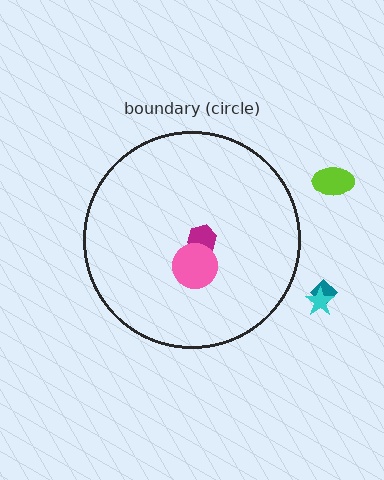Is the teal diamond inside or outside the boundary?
Outside.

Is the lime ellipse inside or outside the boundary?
Outside.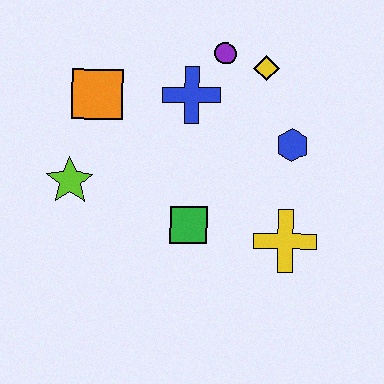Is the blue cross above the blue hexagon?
Yes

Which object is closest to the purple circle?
The yellow diamond is closest to the purple circle.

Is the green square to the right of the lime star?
Yes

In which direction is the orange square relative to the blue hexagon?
The orange square is to the left of the blue hexagon.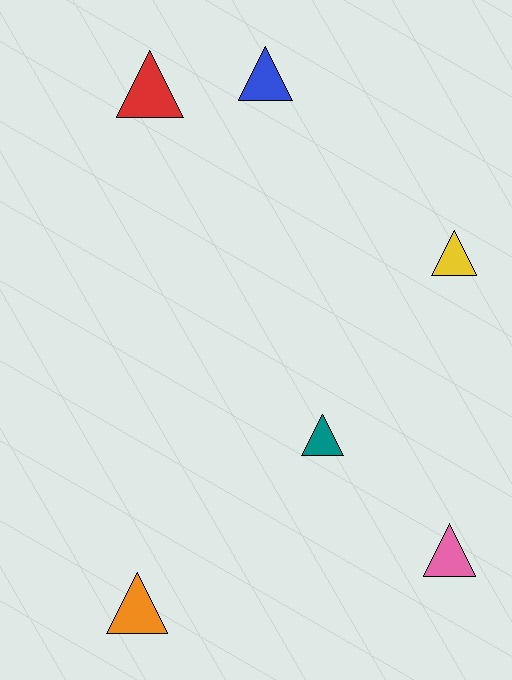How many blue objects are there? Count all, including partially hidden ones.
There is 1 blue object.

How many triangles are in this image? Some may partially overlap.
There are 6 triangles.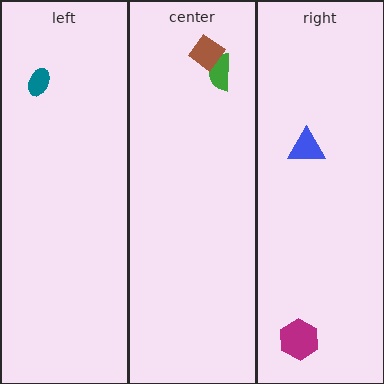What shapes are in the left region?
The teal ellipse.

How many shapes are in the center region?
2.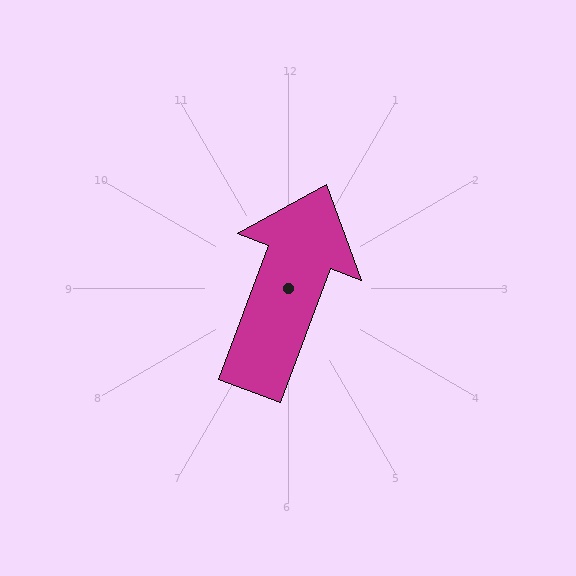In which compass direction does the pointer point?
North.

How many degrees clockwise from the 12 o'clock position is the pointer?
Approximately 20 degrees.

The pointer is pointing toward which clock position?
Roughly 1 o'clock.